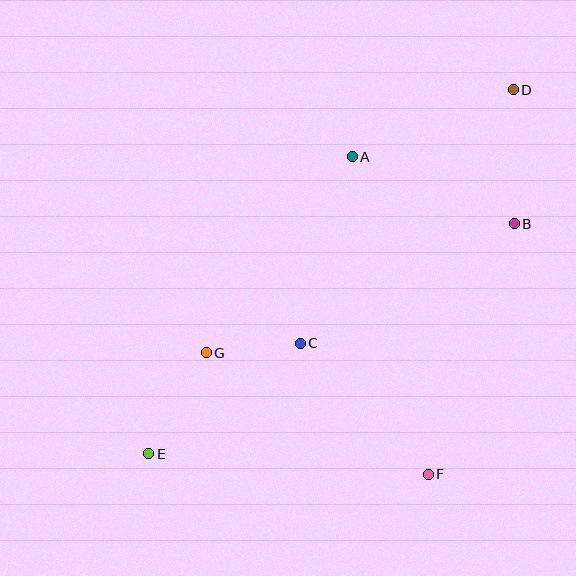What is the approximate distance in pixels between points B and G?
The distance between B and G is approximately 334 pixels.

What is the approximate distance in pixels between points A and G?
The distance between A and G is approximately 244 pixels.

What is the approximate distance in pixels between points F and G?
The distance between F and G is approximately 253 pixels.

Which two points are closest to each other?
Points C and G are closest to each other.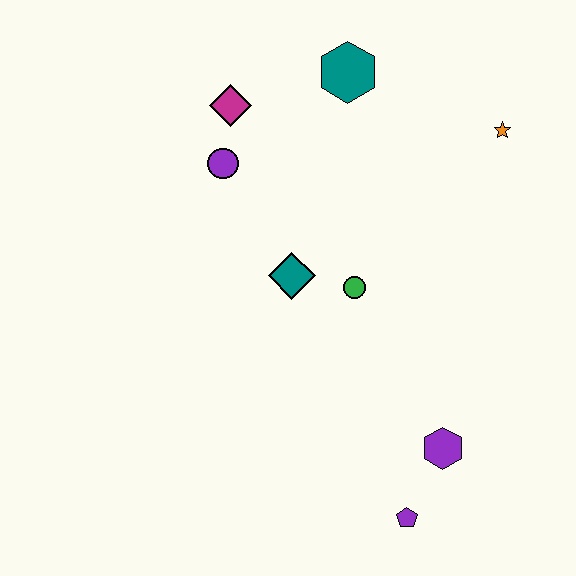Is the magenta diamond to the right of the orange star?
No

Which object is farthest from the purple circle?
The purple pentagon is farthest from the purple circle.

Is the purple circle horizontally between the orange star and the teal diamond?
No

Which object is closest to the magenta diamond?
The purple circle is closest to the magenta diamond.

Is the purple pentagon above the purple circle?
No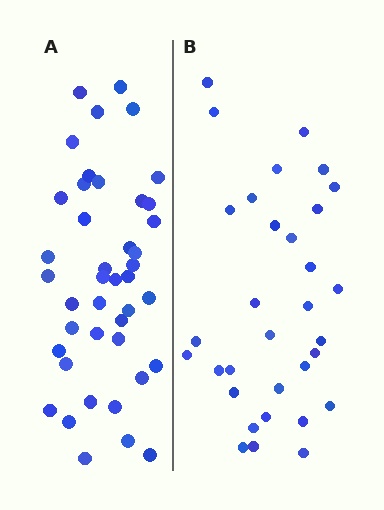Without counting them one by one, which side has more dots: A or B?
Region A (the left region) has more dots.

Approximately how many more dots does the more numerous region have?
Region A has roughly 10 or so more dots than region B.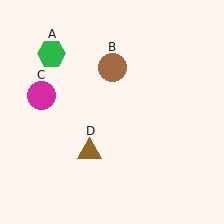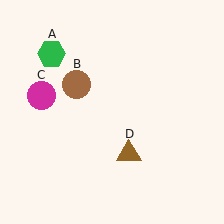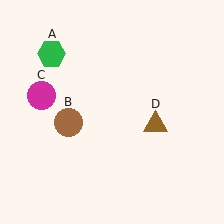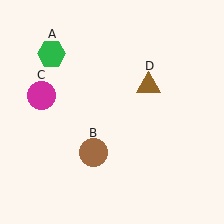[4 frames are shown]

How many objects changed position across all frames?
2 objects changed position: brown circle (object B), brown triangle (object D).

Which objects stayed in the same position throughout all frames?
Green hexagon (object A) and magenta circle (object C) remained stationary.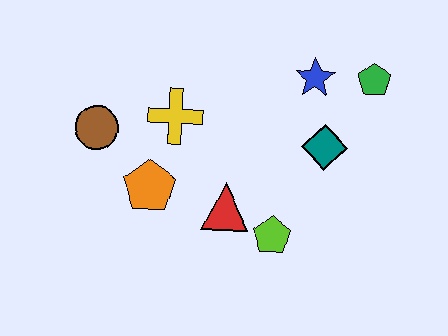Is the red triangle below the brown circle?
Yes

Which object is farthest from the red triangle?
The green pentagon is farthest from the red triangle.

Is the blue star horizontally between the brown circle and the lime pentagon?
No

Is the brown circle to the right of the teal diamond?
No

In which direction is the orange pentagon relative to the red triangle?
The orange pentagon is to the left of the red triangle.